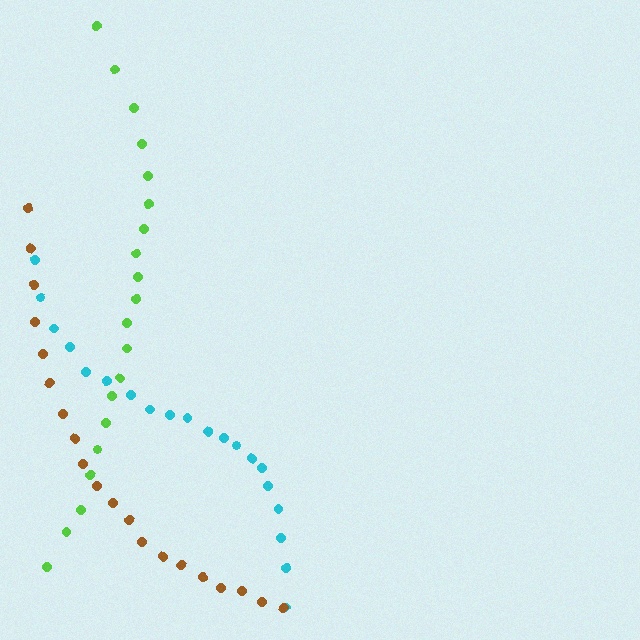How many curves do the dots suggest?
There are 3 distinct paths.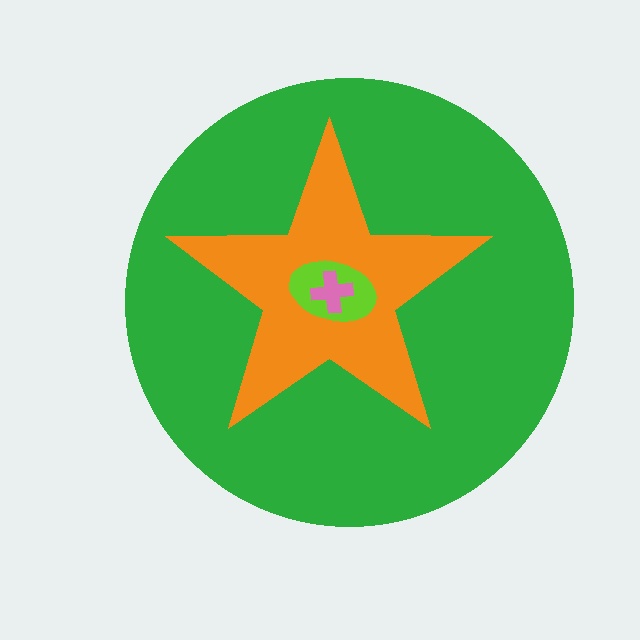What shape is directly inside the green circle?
The orange star.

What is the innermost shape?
The pink cross.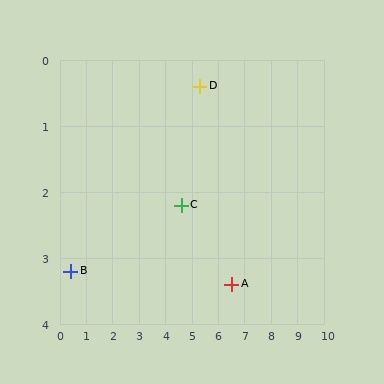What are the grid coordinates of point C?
Point C is at approximately (4.6, 2.2).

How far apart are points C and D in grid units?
Points C and D are about 1.9 grid units apart.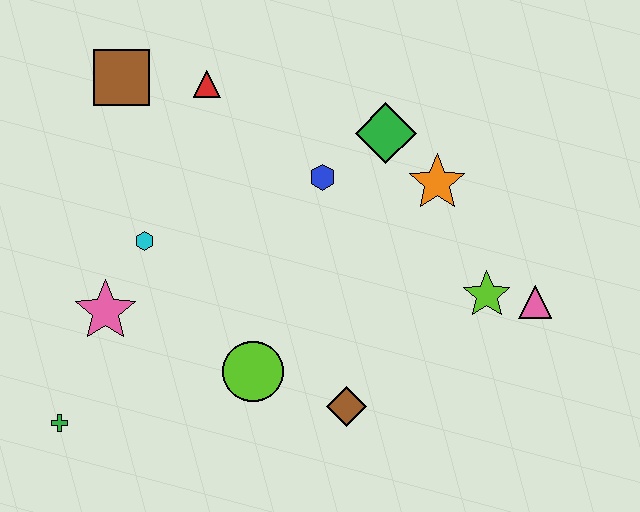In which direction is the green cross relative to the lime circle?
The green cross is to the left of the lime circle.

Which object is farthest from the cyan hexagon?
The pink triangle is farthest from the cyan hexagon.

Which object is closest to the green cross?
The pink star is closest to the green cross.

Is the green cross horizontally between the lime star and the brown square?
No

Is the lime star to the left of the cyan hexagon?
No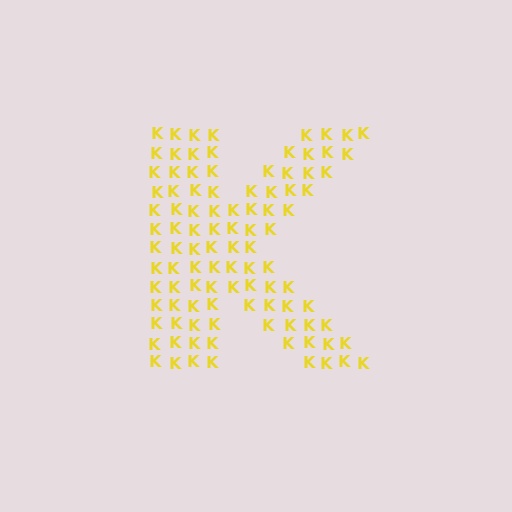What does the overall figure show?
The overall figure shows the letter K.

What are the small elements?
The small elements are letter K's.